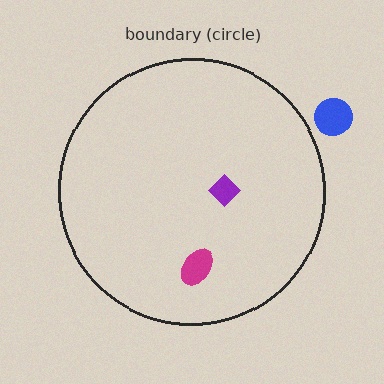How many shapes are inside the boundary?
2 inside, 1 outside.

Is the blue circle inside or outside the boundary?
Outside.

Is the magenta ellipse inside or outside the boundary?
Inside.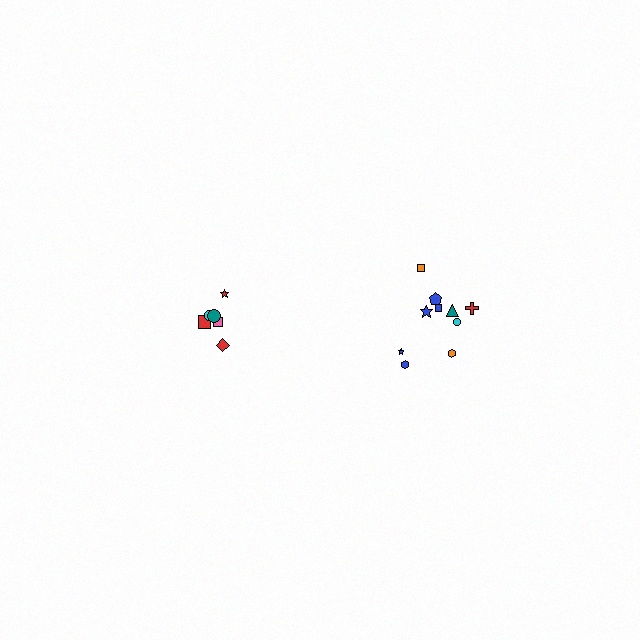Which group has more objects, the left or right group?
The right group.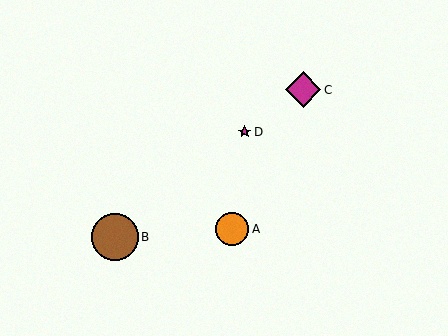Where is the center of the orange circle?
The center of the orange circle is at (232, 229).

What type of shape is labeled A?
Shape A is an orange circle.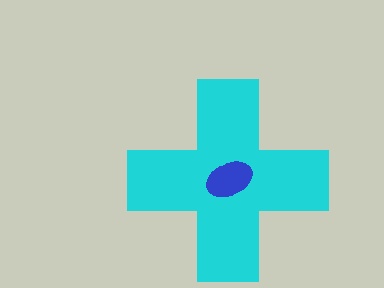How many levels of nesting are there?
2.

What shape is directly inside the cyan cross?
The blue ellipse.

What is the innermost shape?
The blue ellipse.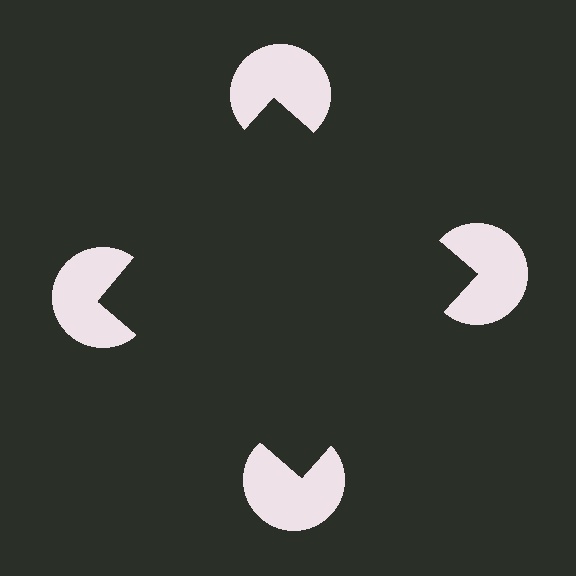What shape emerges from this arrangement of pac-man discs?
An illusory square — its edges are inferred from the aligned wedge cuts in the pac-man discs, not physically drawn.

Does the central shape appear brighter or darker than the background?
It typically appears slightly darker than the background, even though no actual brightness change is drawn.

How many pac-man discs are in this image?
There are 4 — one at each vertex of the illusory square.